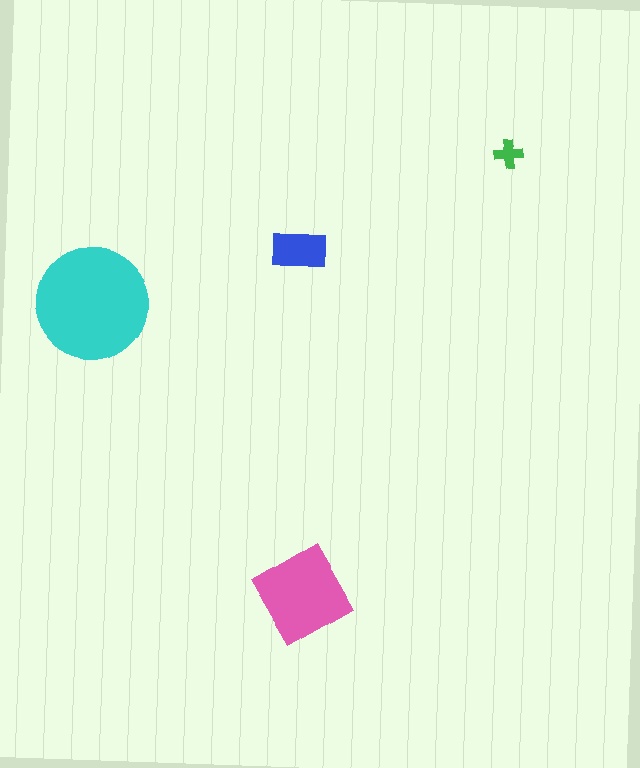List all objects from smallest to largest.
The green cross, the blue rectangle, the pink square, the cyan circle.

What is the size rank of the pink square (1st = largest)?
2nd.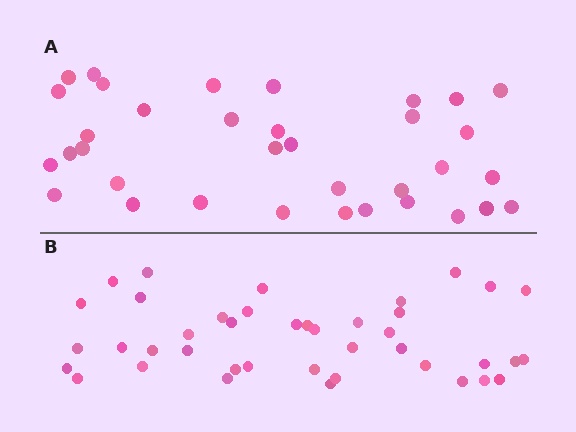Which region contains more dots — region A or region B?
Region B (the bottom region) has more dots.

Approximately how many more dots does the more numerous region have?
Region B has about 6 more dots than region A.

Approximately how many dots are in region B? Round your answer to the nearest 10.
About 40 dots. (The exact count is 41, which rounds to 40.)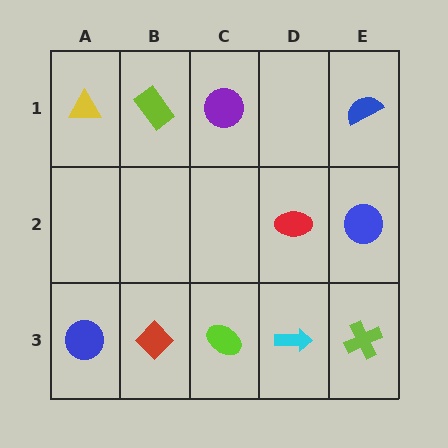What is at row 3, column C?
A lime ellipse.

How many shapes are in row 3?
5 shapes.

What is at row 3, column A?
A blue circle.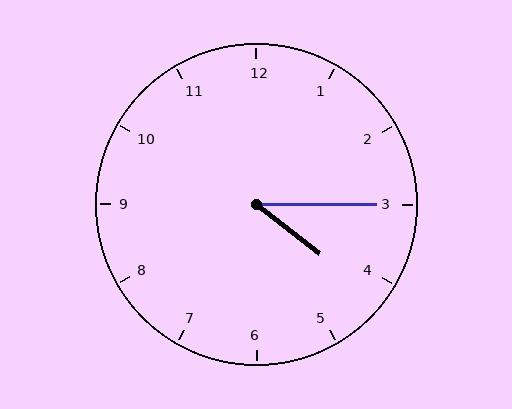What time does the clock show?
4:15.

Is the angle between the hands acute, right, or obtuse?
It is acute.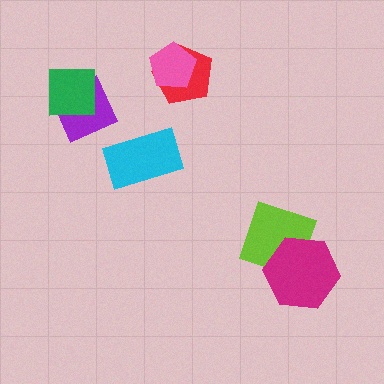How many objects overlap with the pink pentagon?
1 object overlaps with the pink pentagon.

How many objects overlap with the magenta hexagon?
1 object overlaps with the magenta hexagon.